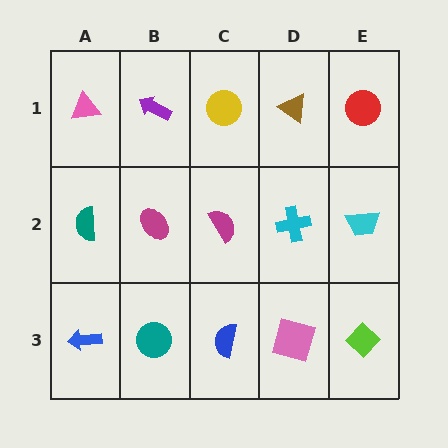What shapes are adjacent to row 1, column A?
A teal semicircle (row 2, column A), a purple arrow (row 1, column B).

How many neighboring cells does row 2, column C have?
4.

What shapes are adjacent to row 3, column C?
A magenta semicircle (row 2, column C), a teal circle (row 3, column B), a pink square (row 3, column D).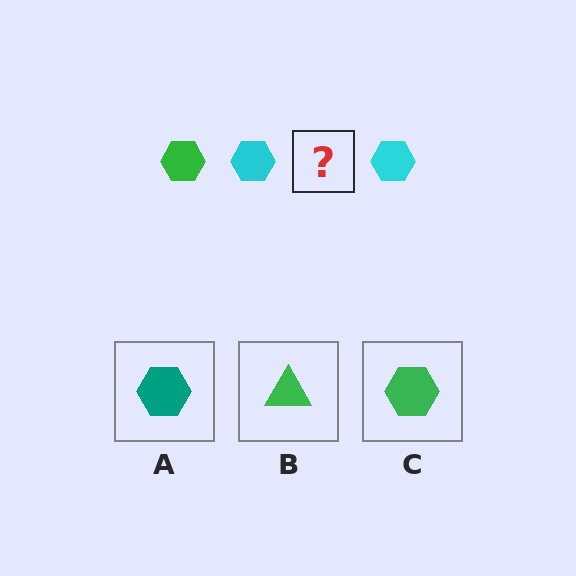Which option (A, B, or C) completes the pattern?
C.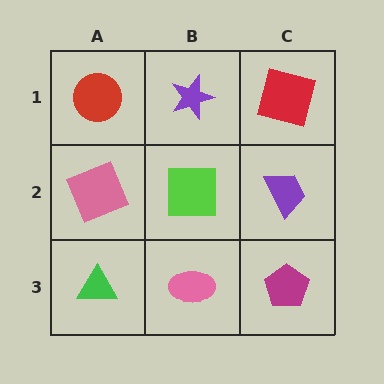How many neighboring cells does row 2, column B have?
4.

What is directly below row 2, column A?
A green triangle.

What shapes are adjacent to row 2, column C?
A red square (row 1, column C), a magenta pentagon (row 3, column C), a lime square (row 2, column B).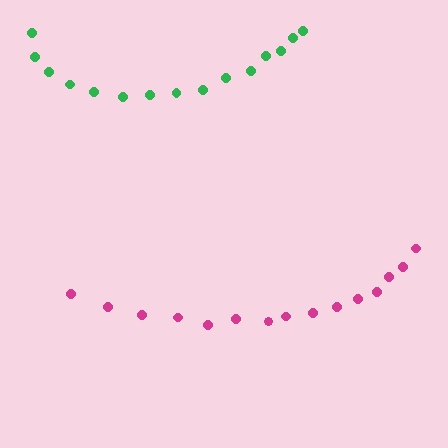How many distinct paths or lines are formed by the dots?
There are 2 distinct paths.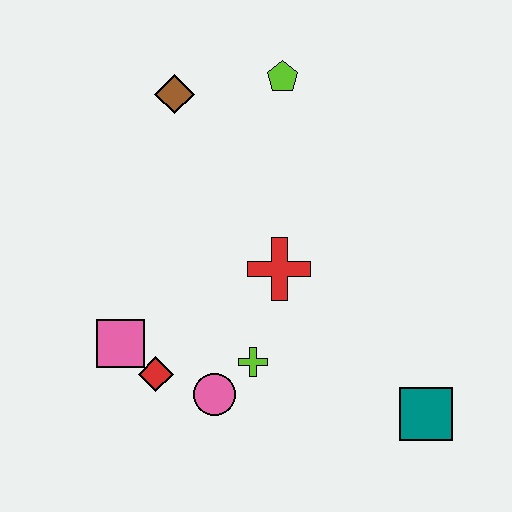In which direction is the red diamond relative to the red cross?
The red diamond is to the left of the red cross.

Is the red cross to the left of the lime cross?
No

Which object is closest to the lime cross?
The pink circle is closest to the lime cross.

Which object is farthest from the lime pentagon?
The teal square is farthest from the lime pentagon.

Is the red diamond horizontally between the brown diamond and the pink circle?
No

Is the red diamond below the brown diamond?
Yes